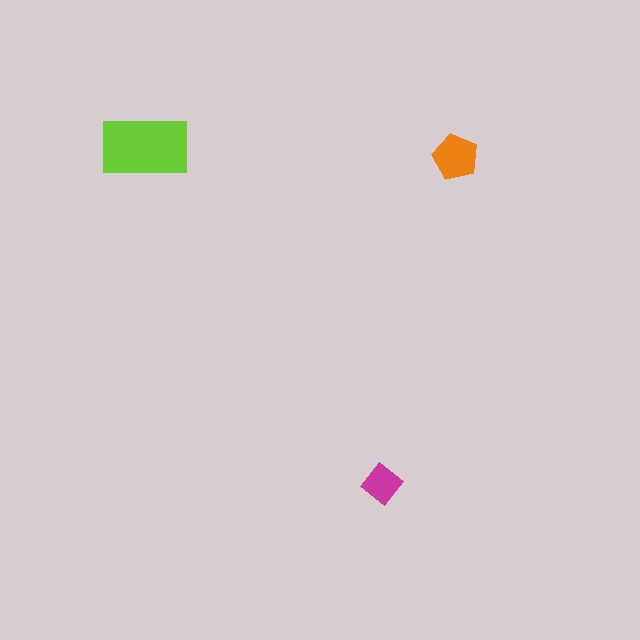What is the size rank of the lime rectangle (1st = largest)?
1st.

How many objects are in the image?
There are 3 objects in the image.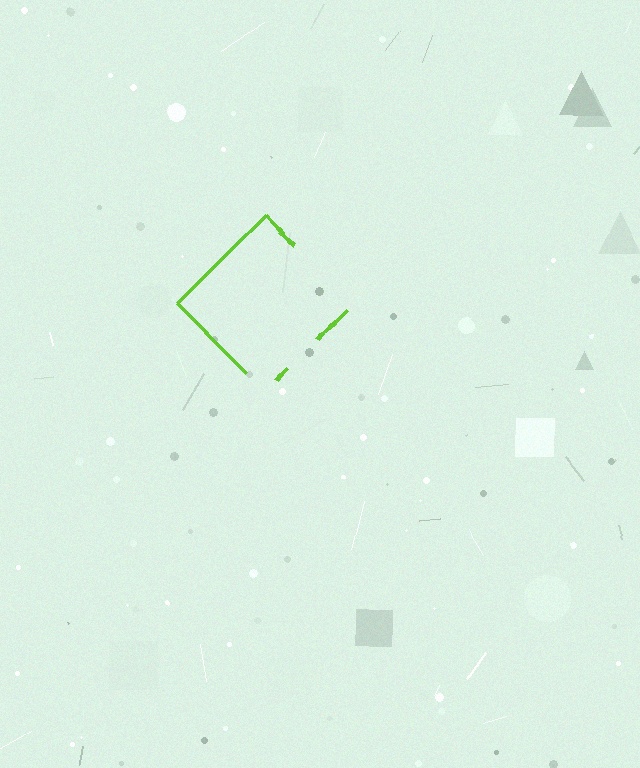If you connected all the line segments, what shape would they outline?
They would outline a diamond.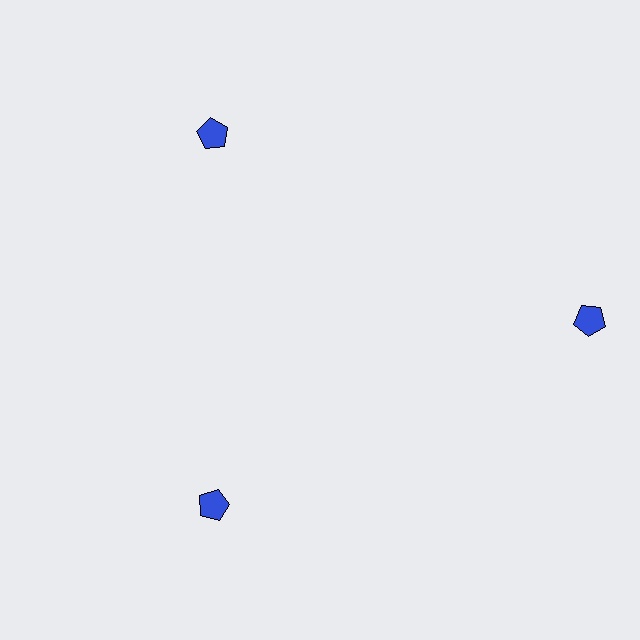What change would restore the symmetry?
The symmetry would be restored by moving it inward, back onto the ring so that all 3 pentagons sit at equal angles and equal distance from the center.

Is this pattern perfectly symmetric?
No. The 3 blue pentagons are arranged in a ring, but one element near the 3 o'clock position is pushed outward from the center, breaking the 3-fold rotational symmetry.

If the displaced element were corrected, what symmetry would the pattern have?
It would have 3-fold rotational symmetry — the pattern would map onto itself every 120 degrees.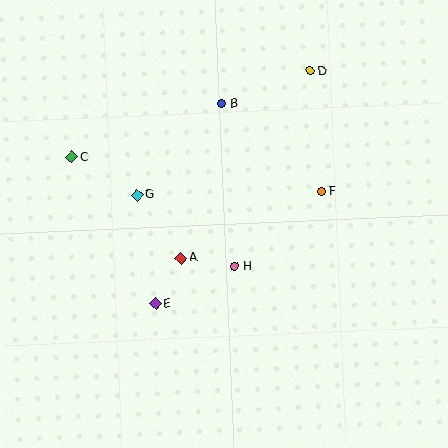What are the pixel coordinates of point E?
Point E is at (155, 304).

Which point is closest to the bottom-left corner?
Point E is closest to the bottom-left corner.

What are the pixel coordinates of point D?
Point D is at (310, 71).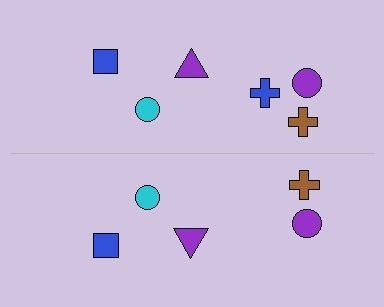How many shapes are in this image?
There are 11 shapes in this image.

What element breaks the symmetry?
A blue cross is missing from the bottom side.